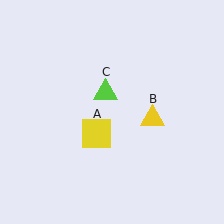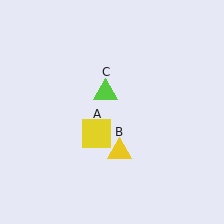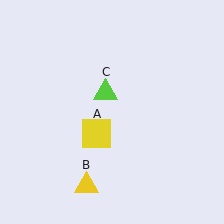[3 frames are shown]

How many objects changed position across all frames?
1 object changed position: yellow triangle (object B).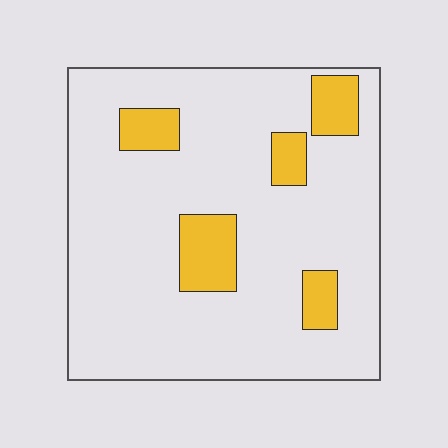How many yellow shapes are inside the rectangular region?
5.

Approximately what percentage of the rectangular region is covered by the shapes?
Approximately 15%.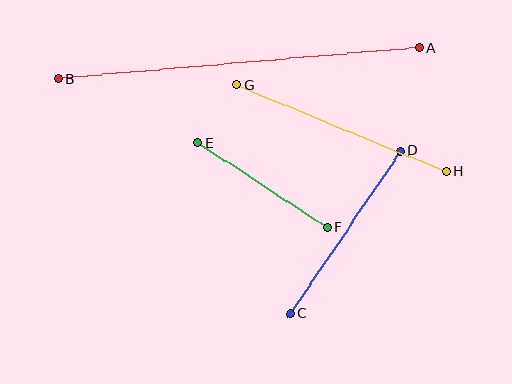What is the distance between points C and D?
The distance is approximately 197 pixels.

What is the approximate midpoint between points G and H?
The midpoint is at approximately (341, 128) pixels.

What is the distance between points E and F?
The distance is approximately 154 pixels.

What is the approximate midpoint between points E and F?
The midpoint is at approximately (262, 185) pixels.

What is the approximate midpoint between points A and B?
The midpoint is at approximately (239, 63) pixels.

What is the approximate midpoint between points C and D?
The midpoint is at approximately (345, 232) pixels.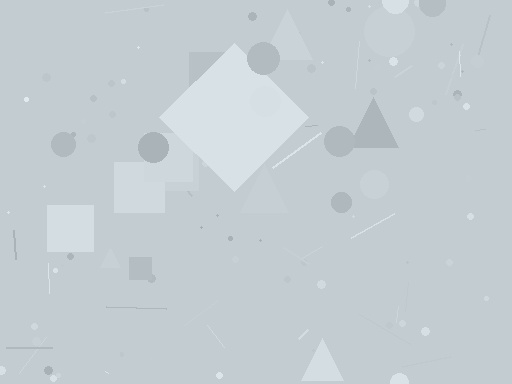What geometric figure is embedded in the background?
A diamond is embedded in the background.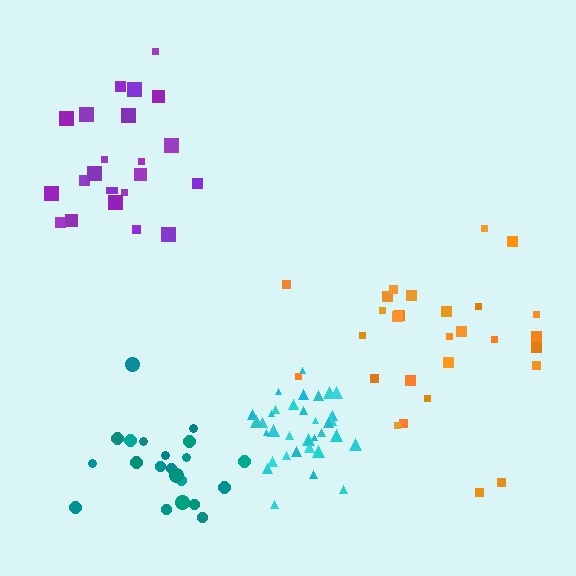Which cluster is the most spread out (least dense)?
Orange.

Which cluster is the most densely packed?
Cyan.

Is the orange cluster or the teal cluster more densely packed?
Teal.